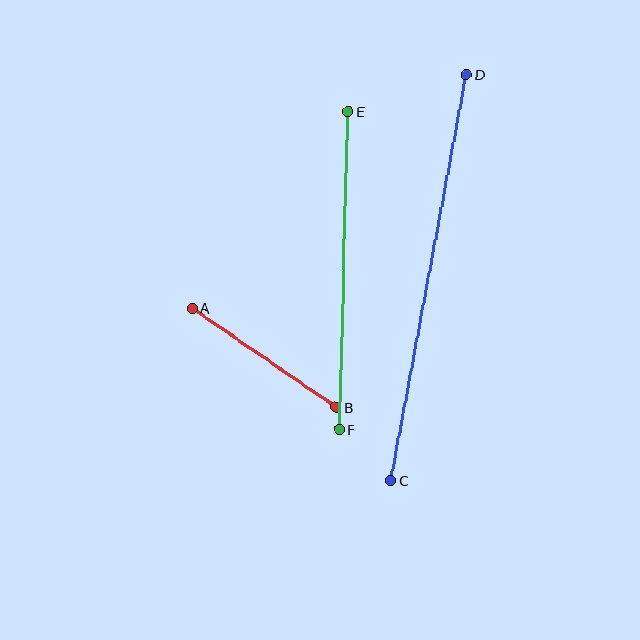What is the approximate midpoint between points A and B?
The midpoint is at approximately (264, 358) pixels.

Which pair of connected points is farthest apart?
Points C and D are farthest apart.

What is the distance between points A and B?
The distance is approximately 174 pixels.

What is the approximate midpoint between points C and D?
The midpoint is at approximately (429, 278) pixels.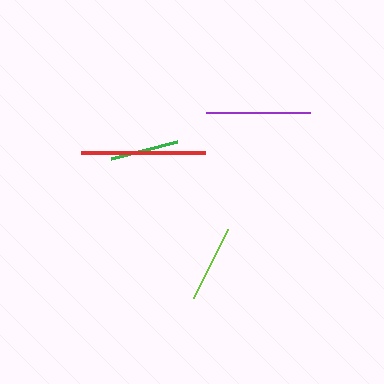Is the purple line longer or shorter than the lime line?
The purple line is longer than the lime line.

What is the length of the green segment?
The green segment is approximately 68 pixels long.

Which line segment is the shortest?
The green line is the shortest at approximately 68 pixels.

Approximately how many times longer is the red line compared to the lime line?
The red line is approximately 1.6 times the length of the lime line.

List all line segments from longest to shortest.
From longest to shortest: red, purple, lime, green.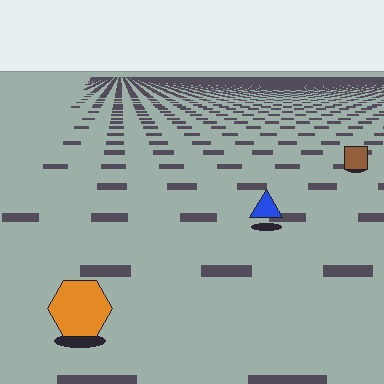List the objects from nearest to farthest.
From nearest to farthest: the orange hexagon, the blue triangle, the brown square.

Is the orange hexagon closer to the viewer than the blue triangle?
Yes. The orange hexagon is closer — you can tell from the texture gradient: the ground texture is coarser near it.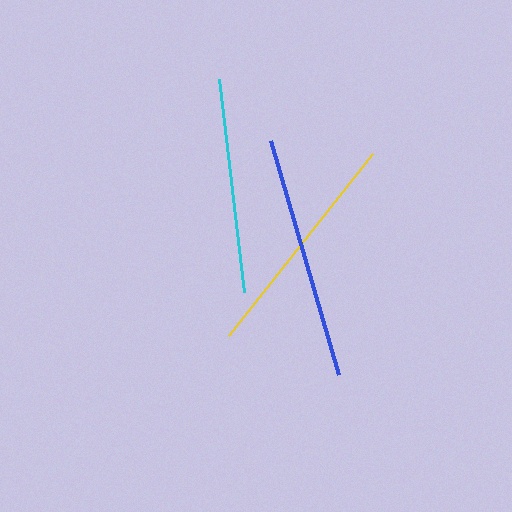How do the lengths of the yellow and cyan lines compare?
The yellow and cyan lines are approximately the same length.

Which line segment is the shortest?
The cyan line is the shortest at approximately 215 pixels.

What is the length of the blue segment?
The blue segment is approximately 244 pixels long.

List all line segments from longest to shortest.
From longest to shortest: blue, yellow, cyan.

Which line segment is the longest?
The blue line is the longest at approximately 244 pixels.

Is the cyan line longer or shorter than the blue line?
The blue line is longer than the cyan line.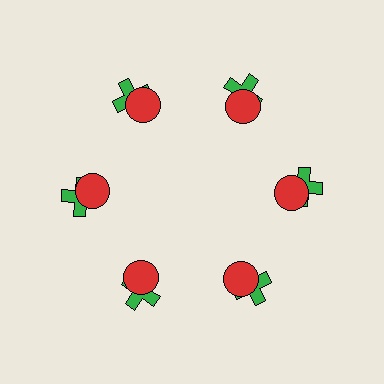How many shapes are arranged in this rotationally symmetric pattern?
There are 12 shapes, arranged in 6 groups of 2.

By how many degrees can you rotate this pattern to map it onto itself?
The pattern maps onto itself every 60 degrees of rotation.